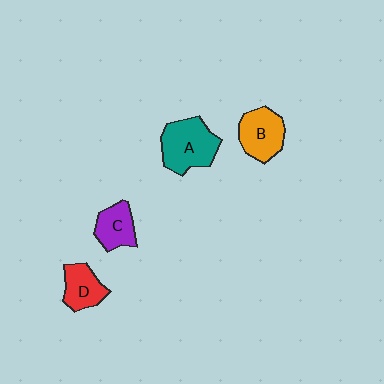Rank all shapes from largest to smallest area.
From largest to smallest: A (teal), B (orange), D (red), C (purple).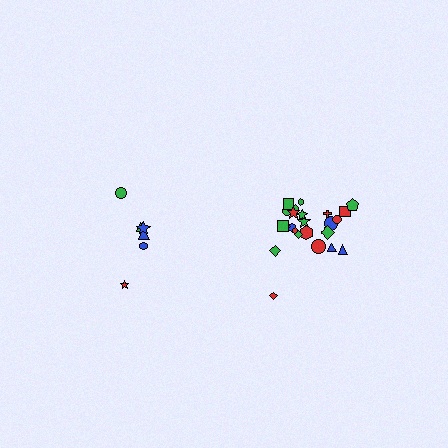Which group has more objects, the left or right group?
The right group.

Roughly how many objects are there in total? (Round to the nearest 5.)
Roughly 30 objects in total.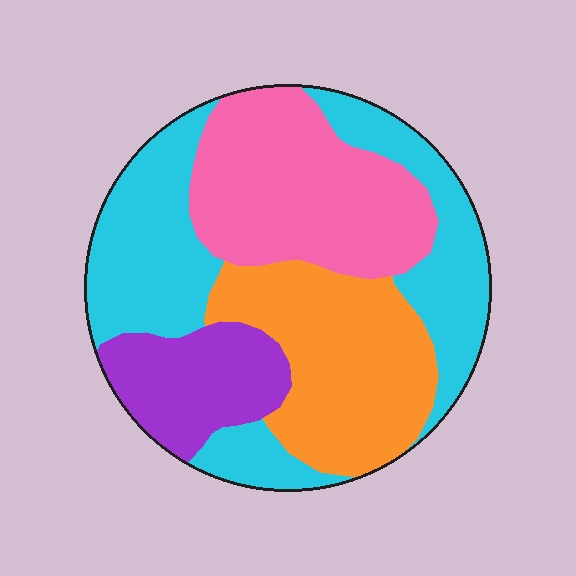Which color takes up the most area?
Cyan, at roughly 35%.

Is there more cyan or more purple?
Cyan.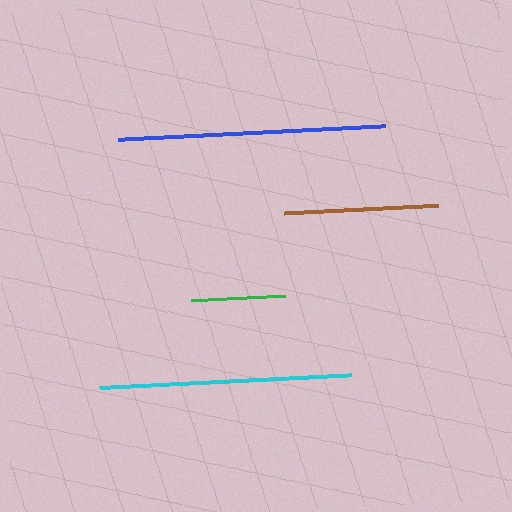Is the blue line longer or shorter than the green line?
The blue line is longer than the green line.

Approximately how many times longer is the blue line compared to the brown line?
The blue line is approximately 1.7 times the length of the brown line.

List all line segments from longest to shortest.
From longest to shortest: blue, cyan, brown, green.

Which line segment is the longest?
The blue line is the longest at approximately 266 pixels.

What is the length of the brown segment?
The brown segment is approximately 155 pixels long.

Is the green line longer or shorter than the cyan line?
The cyan line is longer than the green line.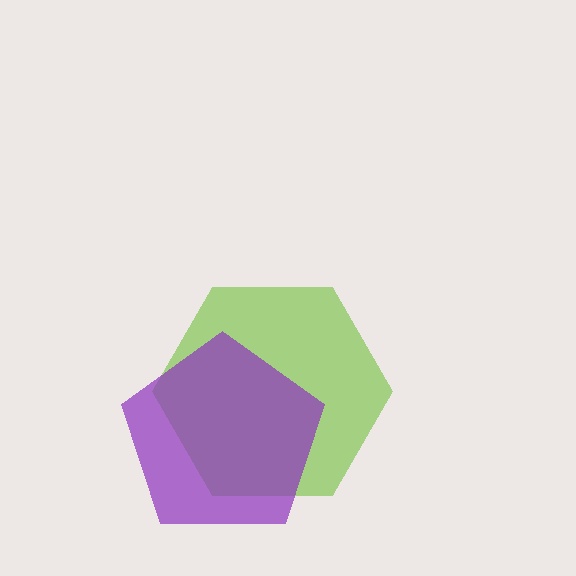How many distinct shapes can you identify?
There are 2 distinct shapes: a lime hexagon, a purple pentagon.